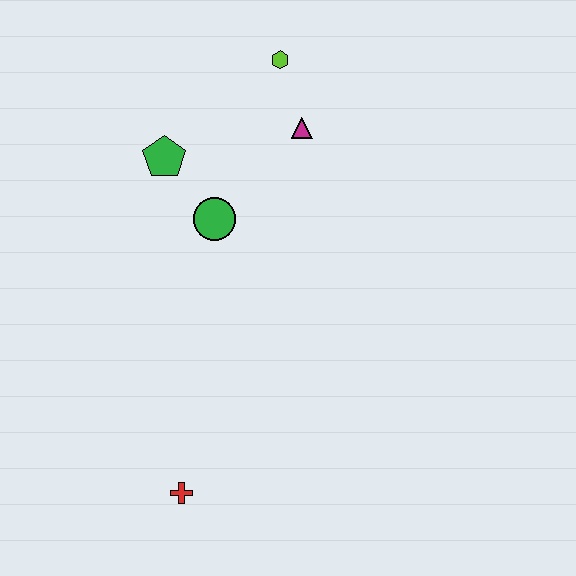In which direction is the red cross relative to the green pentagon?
The red cross is below the green pentagon.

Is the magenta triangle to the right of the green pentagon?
Yes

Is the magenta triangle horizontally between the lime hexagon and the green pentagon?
No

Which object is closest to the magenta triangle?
The lime hexagon is closest to the magenta triangle.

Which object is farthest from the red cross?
The lime hexagon is farthest from the red cross.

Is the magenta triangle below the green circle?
No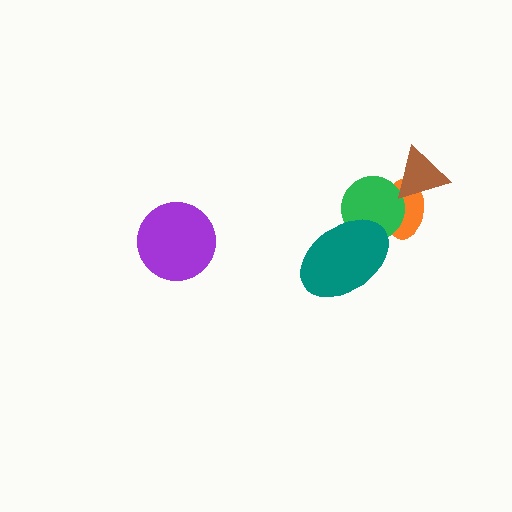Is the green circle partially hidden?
Yes, it is partially covered by another shape.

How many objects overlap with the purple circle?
0 objects overlap with the purple circle.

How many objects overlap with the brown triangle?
1 object overlaps with the brown triangle.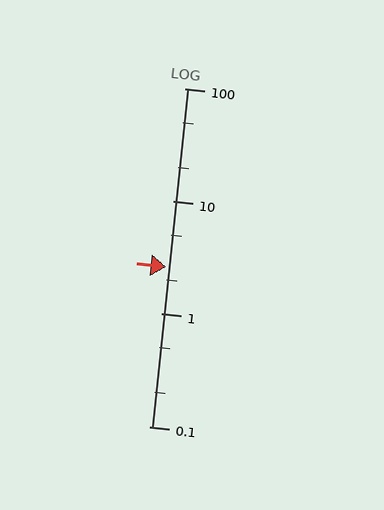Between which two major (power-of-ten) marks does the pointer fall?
The pointer is between 1 and 10.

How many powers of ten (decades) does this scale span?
The scale spans 3 decades, from 0.1 to 100.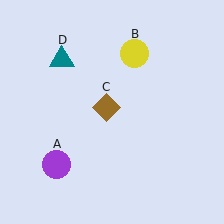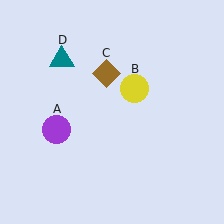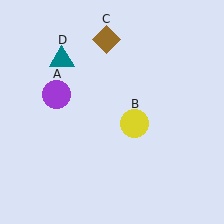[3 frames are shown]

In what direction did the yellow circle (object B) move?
The yellow circle (object B) moved down.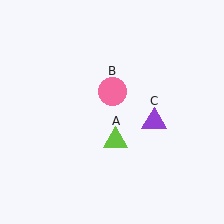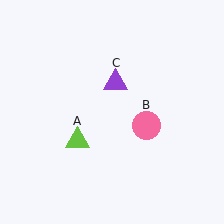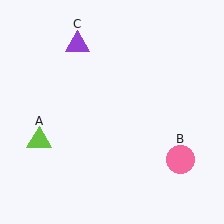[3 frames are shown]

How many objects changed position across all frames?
3 objects changed position: lime triangle (object A), pink circle (object B), purple triangle (object C).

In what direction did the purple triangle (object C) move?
The purple triangle (object C) moved up and to the left.